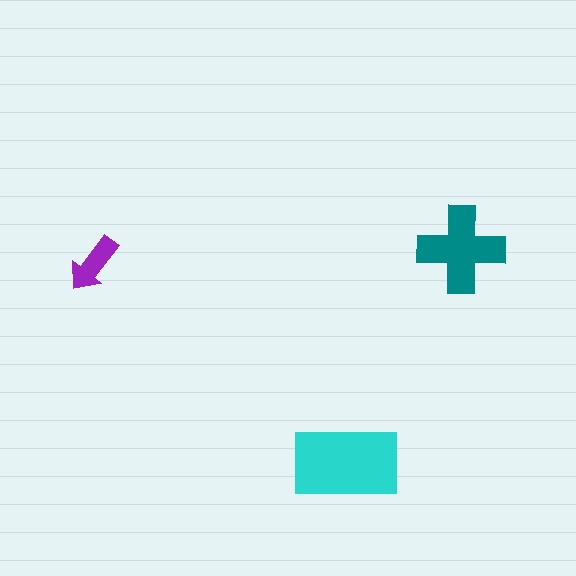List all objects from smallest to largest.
The purple arrow, the teal cross, the cyan rectangle.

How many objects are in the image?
There are 3 objects in the image.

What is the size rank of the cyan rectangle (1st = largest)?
1st.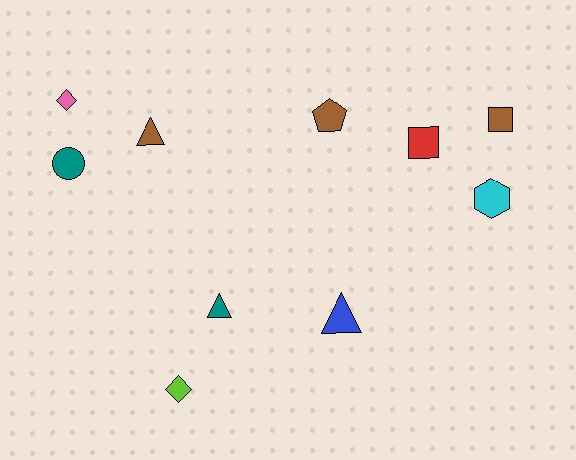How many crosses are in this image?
There are no crosses.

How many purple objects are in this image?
There are no purple objects.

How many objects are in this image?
There are 10 objects.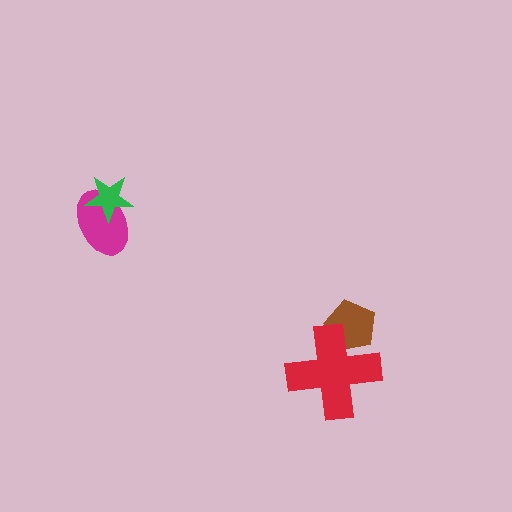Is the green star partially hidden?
No, no other shape covers it.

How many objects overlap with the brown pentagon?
1 object overlaps with the brown pentagon.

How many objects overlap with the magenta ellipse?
1 object overlaps with the magenta ellipse.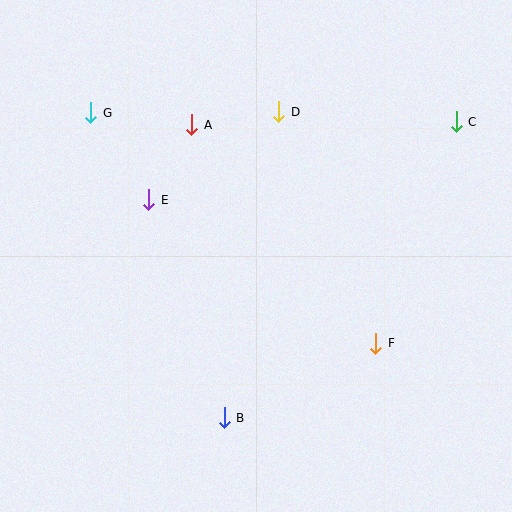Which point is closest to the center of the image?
Point E at (149, 200) is closest to the center.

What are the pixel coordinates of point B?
Point B is at (224, 418).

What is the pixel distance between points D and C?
The distance between D and C is 178 pixels.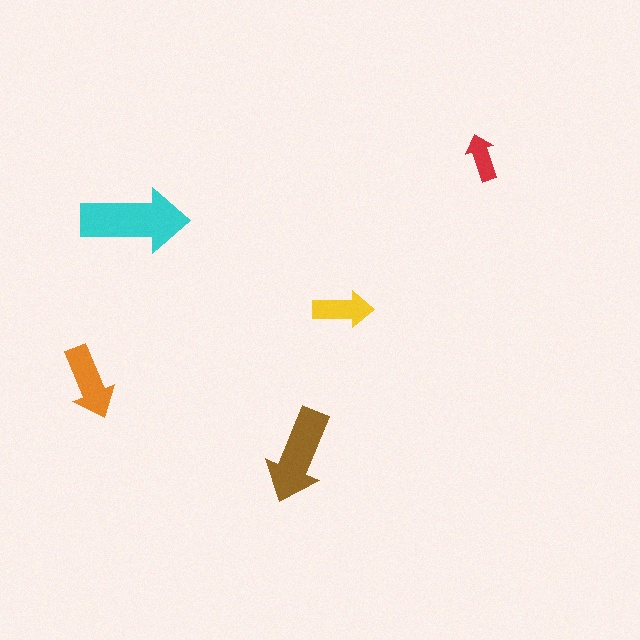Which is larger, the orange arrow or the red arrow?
The orange one.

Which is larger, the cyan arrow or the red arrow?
The cyan one.